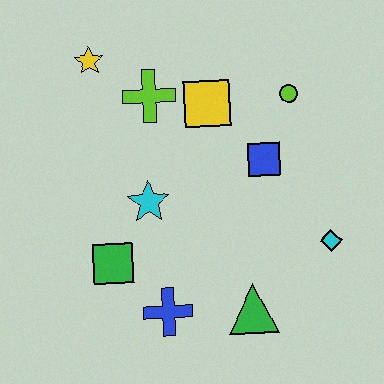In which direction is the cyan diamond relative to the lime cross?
The cyan diamond is to the right of the lime cross.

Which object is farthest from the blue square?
The yellow star is farthest from the blue square.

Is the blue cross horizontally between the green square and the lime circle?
Yes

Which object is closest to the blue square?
The lime circle is closest to the blue square.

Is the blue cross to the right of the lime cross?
Yes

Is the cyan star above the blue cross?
Yes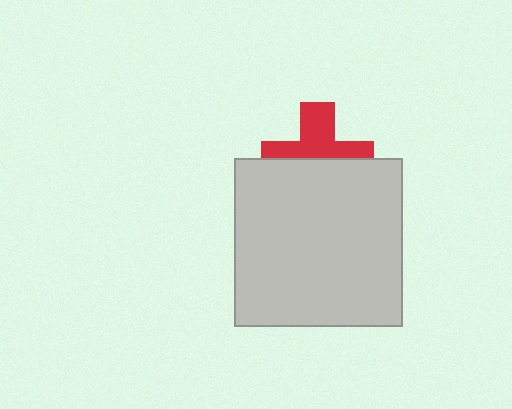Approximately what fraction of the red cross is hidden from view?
Roughly 52% of the red cross is hidden behind the light gray square.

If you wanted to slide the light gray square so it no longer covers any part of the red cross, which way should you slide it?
Slide it down — that is the most direct way to separate the two shapes.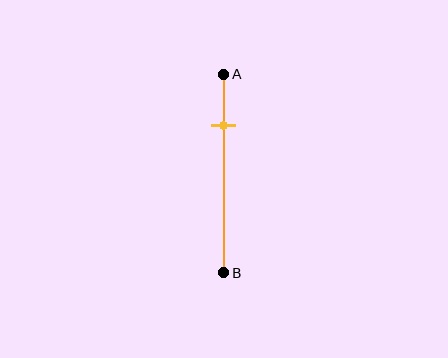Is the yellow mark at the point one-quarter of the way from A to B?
Yes, the mark is approximately at the one-quarter point.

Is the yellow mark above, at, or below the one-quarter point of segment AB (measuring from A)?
The yellow mark is approximately at the one-quarter point of segment AB.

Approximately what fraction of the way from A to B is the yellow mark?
The yellow mark is approximately 25% of the way from A to B.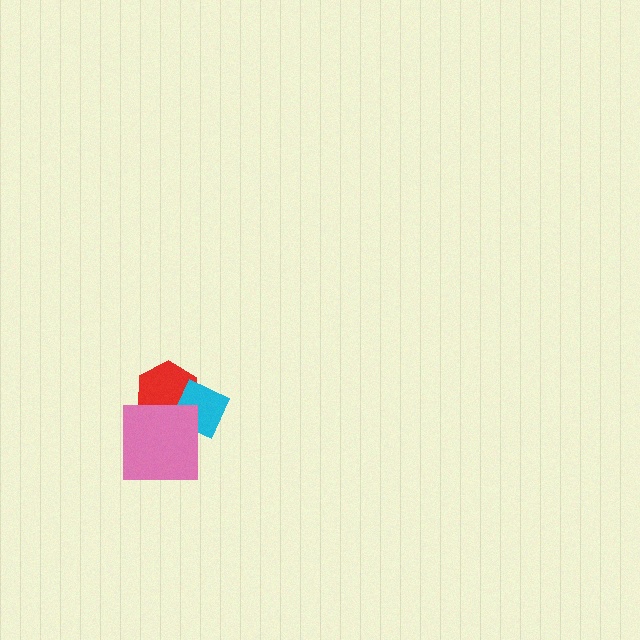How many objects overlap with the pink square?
2 objects overlap with the pink square.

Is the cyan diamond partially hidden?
Yes, it is partially covered by another shape.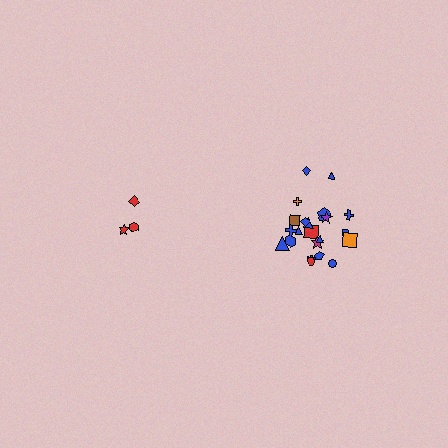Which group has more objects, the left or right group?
The right group.